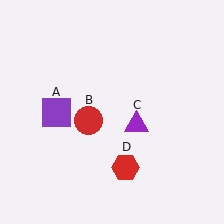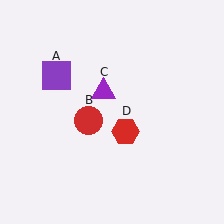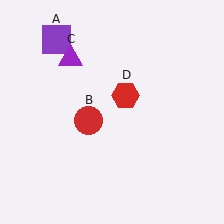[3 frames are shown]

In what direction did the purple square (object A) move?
The purple square (object A) moved up.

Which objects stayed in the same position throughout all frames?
Red circle (object B) remained stationary.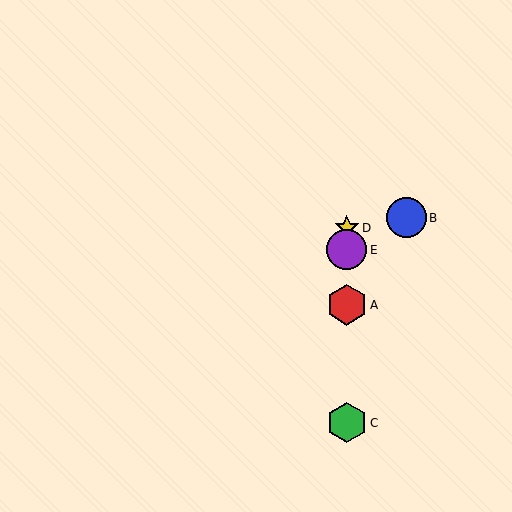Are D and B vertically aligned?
No, D is at x≈347 and B is at x≈406.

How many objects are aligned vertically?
4 objects (A, C, D, E) are aligned vertically.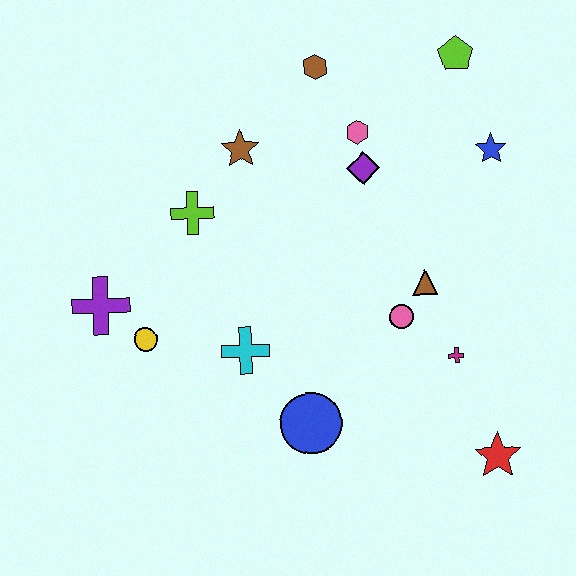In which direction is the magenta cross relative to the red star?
The magenta cross is above the red star.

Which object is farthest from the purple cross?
The lime pentagon is farthest from the purple cross.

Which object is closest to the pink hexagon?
The purple diamond is closest to the pink hexagon.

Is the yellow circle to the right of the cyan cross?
No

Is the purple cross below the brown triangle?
Yes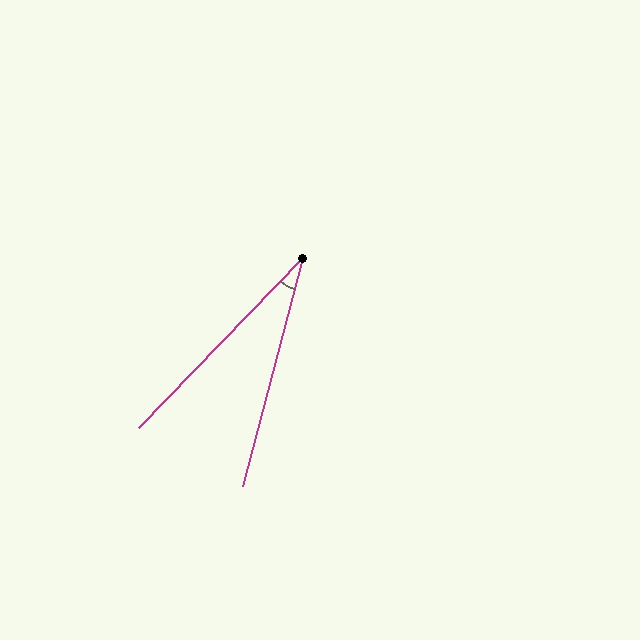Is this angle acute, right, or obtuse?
It is acute.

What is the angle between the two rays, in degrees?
Approximately 29 degrees.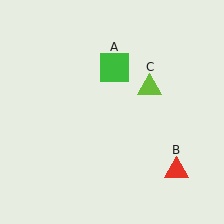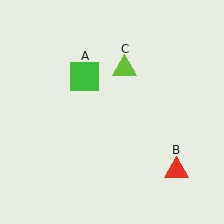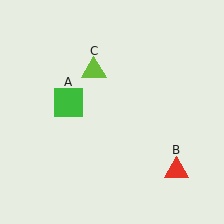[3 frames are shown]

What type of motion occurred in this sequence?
The green square (object A), lime triangle (object C) rotated counterclockwise around the center of the scene.